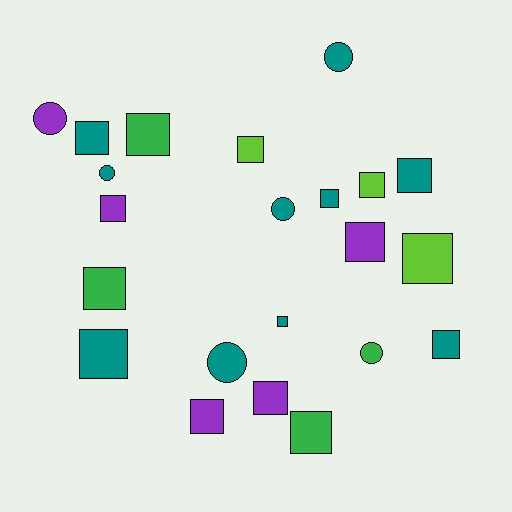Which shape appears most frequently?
Square, with 16 objects.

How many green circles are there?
There is 1 green circle.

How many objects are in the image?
There are 22 objects.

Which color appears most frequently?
Teal, with 10 objects.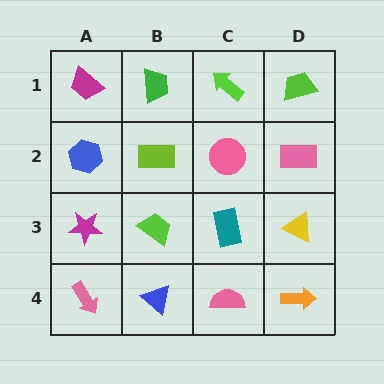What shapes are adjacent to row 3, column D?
A pink rectangle (row 2, column D), an orange arrow (row 4, column D), a teal rectangle (row 3, column C).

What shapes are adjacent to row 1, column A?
A blue hexagon (row 2, column A), a green trapezoid (row 1, column B).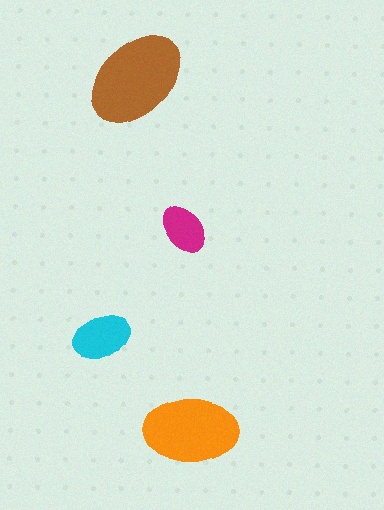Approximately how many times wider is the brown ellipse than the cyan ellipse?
About 1.5 times wider.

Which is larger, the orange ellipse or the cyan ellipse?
The orange one.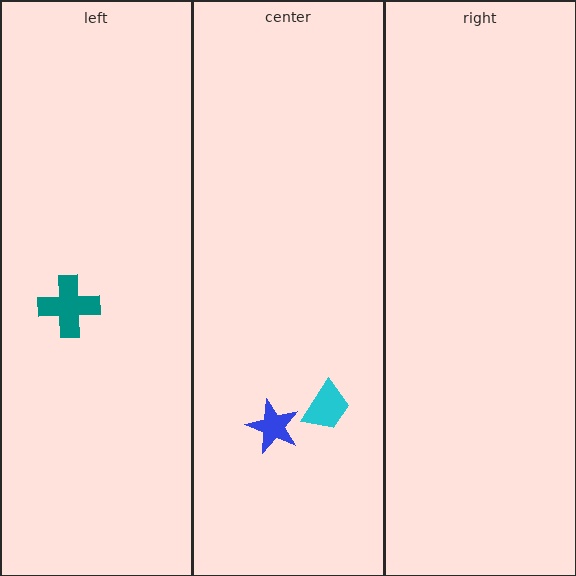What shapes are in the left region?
The teal cross.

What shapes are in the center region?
The blue star, the cyan trapezoid.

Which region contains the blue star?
The center region.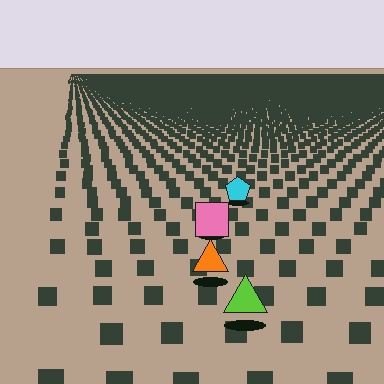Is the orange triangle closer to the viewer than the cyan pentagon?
Yes. The orange triangle is closer — you can tell from the texture gradient: the ground texture is coarser near it.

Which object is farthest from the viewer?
The cyan pentagon is farthest from the viewer. It appears smaller and the ground texture around it is denser.